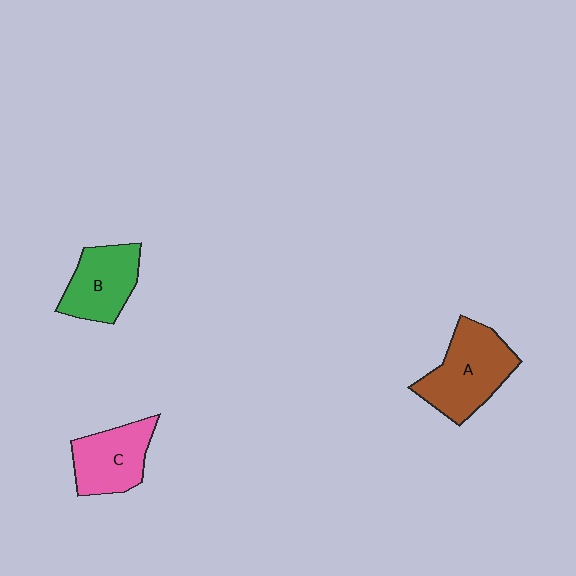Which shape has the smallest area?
Shape C (pink).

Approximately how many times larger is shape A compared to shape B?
Approximately 1.3 times.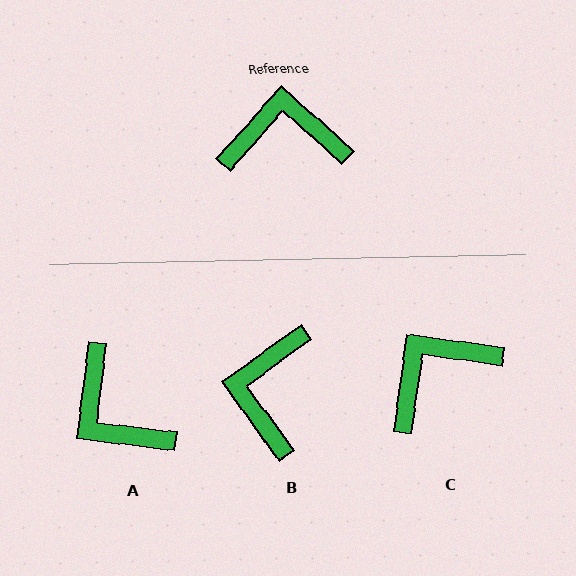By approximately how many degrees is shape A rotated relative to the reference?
Approximately 125 degrees counter-clockwise.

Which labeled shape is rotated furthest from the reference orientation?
A, about 125 degrees away.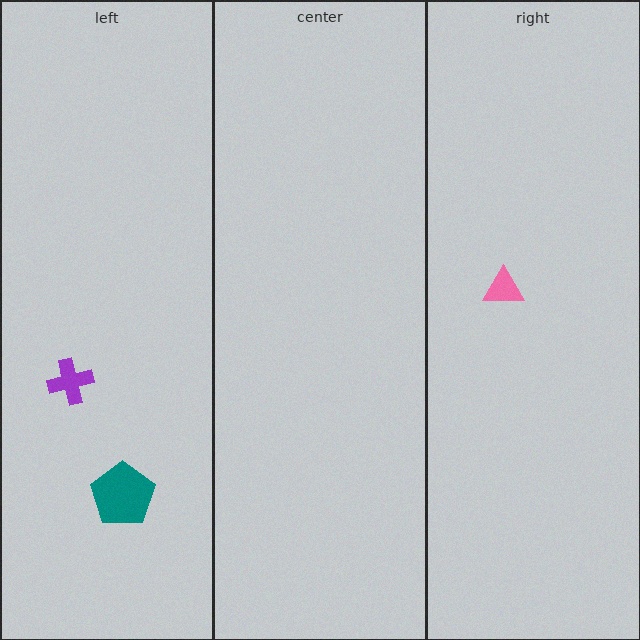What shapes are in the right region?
The pink triangle.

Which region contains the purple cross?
The left region.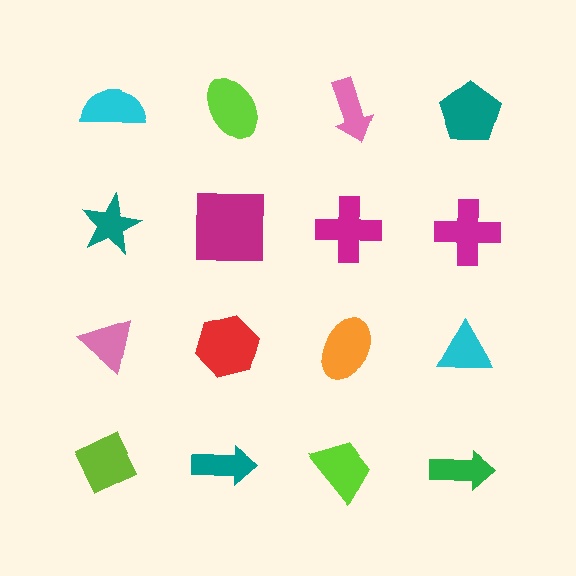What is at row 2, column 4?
A magenta cross.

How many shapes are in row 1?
4 shapes.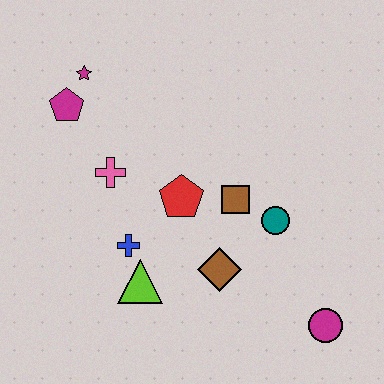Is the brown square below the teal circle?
No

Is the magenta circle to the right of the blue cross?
Yes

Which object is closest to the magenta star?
The magenta pentagon is closest to the magenta star.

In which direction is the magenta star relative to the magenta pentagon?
The magenta star is above the magenta pentagon.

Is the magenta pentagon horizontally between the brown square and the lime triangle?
No